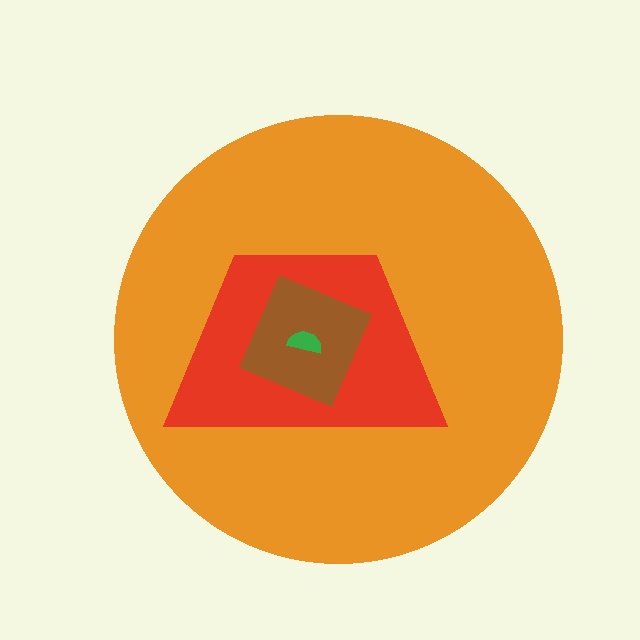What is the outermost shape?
The orange circle.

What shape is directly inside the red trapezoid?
The brown diamond.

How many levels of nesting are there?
4.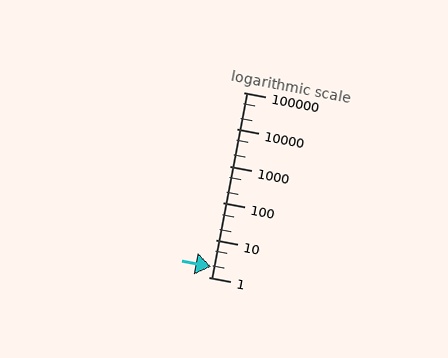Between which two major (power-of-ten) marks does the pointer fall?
The pointer is between 1 and 10.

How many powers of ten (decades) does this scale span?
The scale spans 5 decades, from 1 to 100000.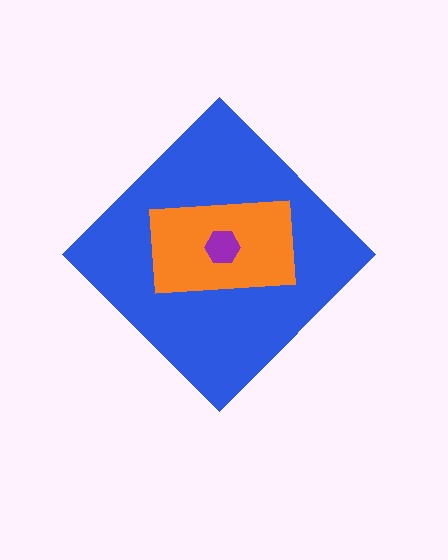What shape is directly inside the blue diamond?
The orange rectangle.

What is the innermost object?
The purple hexagon.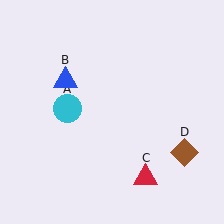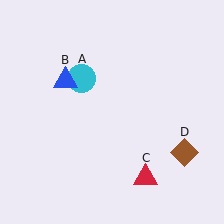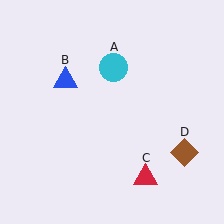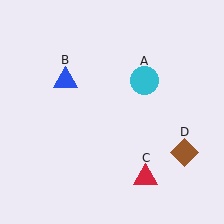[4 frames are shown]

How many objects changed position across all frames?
1 object changed position: cyan circle (object A).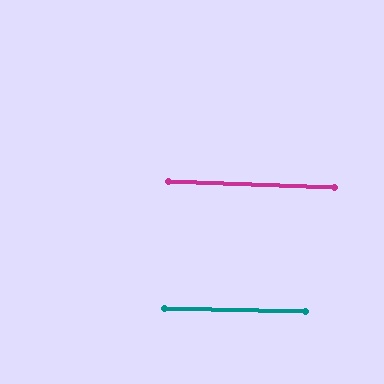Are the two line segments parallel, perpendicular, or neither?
Parallel — their directions differ by only 1.1°.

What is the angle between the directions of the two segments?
Approximately 1 degree.